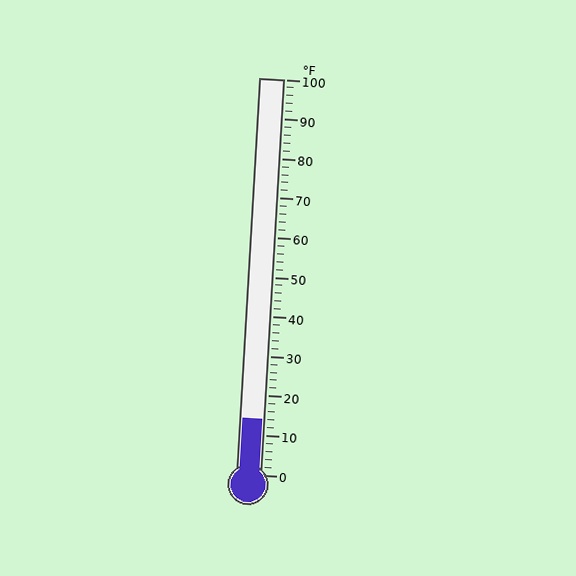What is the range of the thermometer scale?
The thermometer scale ranges from 0°F to 100°F.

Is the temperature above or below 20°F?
The temperature is below 20°F.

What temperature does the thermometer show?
The thermometer shows approximately 14°F.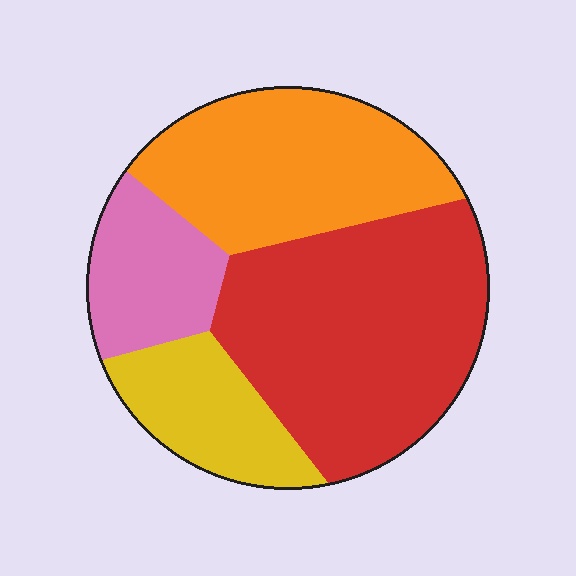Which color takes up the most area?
Red, at roughly 40%.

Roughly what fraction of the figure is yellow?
Yellow takes up about one sixth (1/6) of the figure.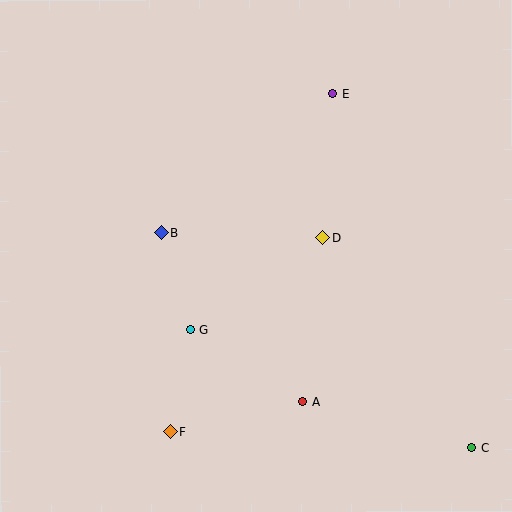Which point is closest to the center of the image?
Point D at (322, 238) is closest to the center.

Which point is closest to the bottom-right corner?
Point C is closest to the bottom-right corner.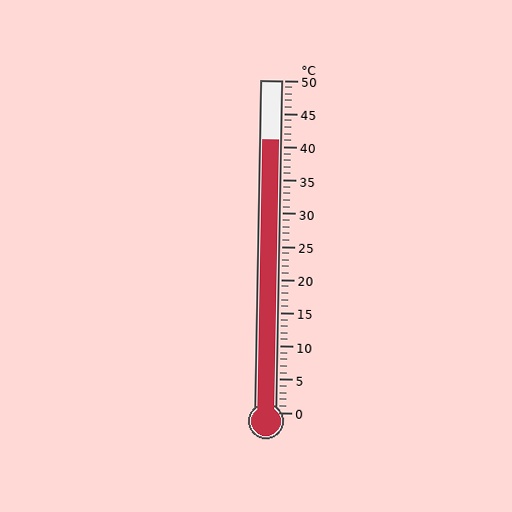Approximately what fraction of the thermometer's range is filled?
The thermometer is filled to approximately 80% of its range.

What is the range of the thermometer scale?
The thermometer scale ranges from 0°C to 50°C.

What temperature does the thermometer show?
The thermometer shows approximately 41°C.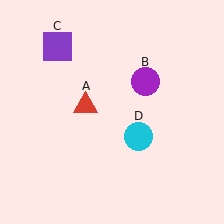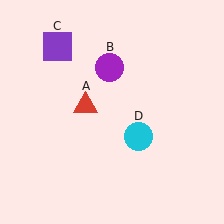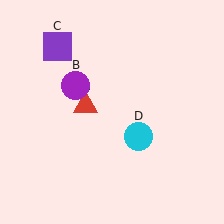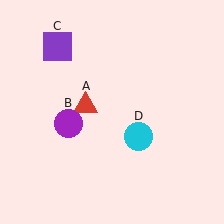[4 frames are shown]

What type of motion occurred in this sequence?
The purple circle (object B) rotated counterclockwise around the center of the scene.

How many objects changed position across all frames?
1 object changed position: purple circle (object B).